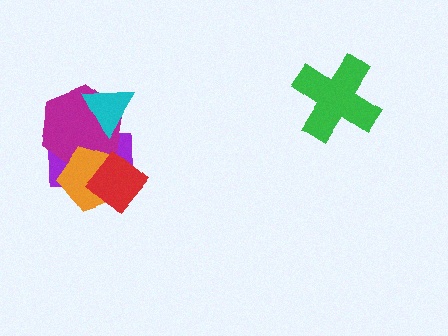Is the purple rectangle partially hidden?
Yes, it is partially covered by another shape.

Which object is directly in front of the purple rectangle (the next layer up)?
The magenta hexagon is directly in front of the purple rectangle.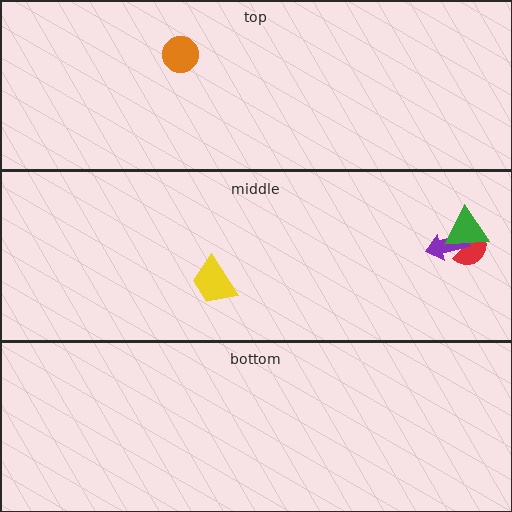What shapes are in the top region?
The orange circle.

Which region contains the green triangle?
The middle region.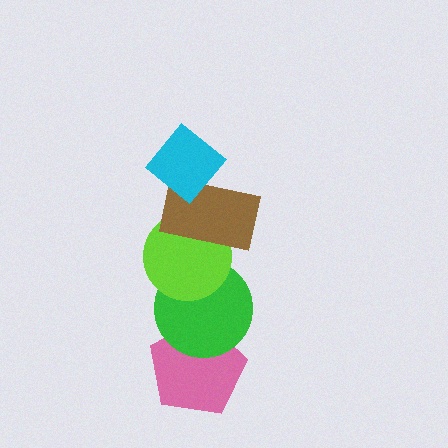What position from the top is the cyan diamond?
The cyan diamond is 1st from the top.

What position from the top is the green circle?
The green circle is 4th from the top.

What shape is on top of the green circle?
The lime circle is on top of the green circle.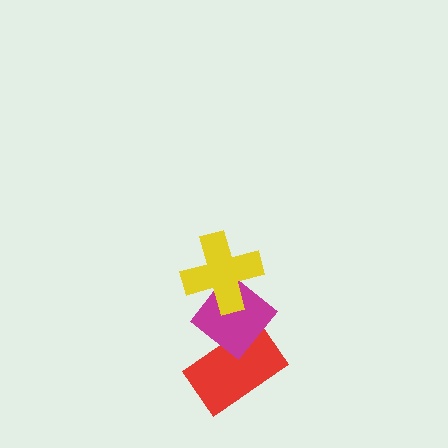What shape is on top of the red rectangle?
The magenta diamond is on top of the red rectangle.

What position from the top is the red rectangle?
The red rectangle is 3rd from the top.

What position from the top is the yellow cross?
The yellow cross is 1st from the top.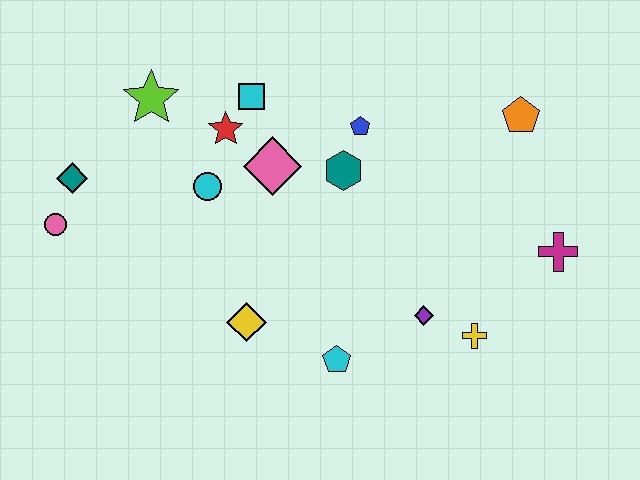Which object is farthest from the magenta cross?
The pink circle is farthest from the magenta cross.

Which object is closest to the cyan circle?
The red star is closest to the cyan circle.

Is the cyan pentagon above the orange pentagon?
No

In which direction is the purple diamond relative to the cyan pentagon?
The purple diamond is to the right of the cyan pentagon.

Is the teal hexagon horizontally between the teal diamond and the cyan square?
No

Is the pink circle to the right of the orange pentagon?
No